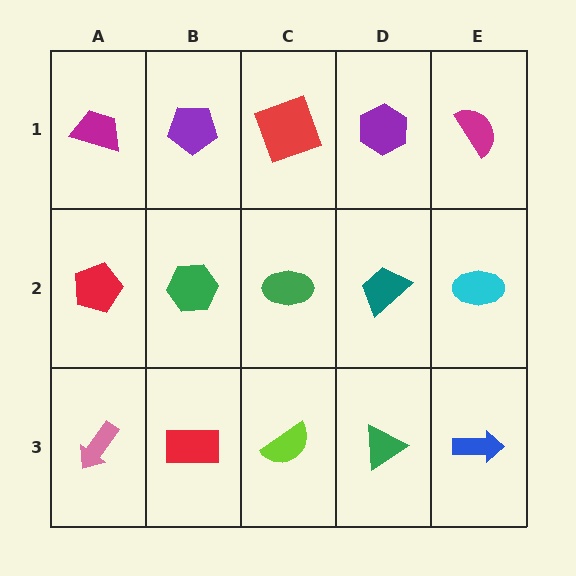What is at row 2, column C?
A green ellipse.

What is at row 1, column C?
A red square.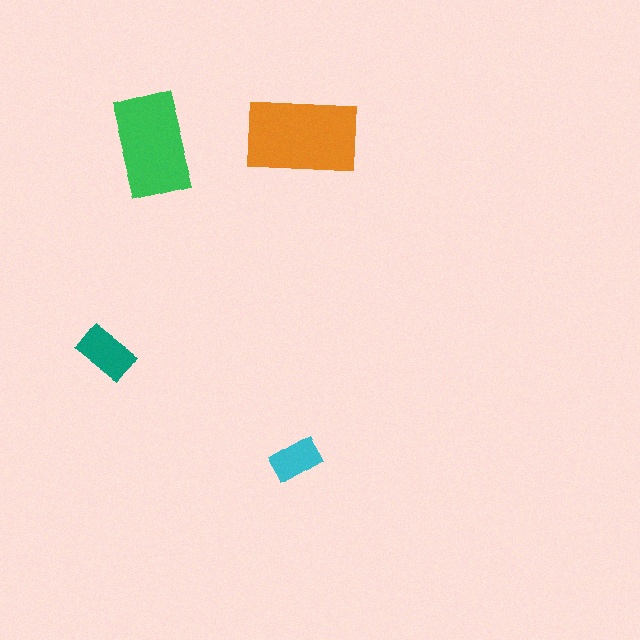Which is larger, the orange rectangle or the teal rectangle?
The orange one.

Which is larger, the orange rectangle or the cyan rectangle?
The orange one.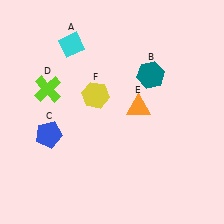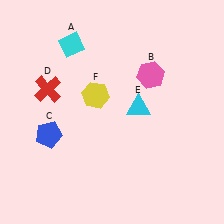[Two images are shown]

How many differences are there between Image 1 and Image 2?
There are 3 differences between the two images.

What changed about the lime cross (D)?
In Image 1, D is lime. In Image 2, it changed to red.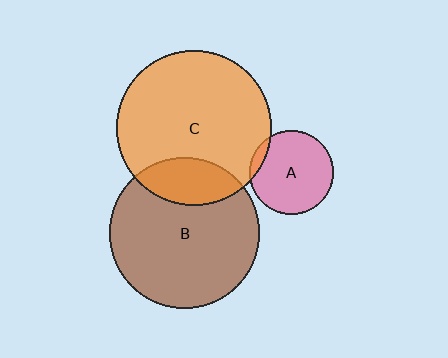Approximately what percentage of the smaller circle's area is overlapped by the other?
Approximately 10%.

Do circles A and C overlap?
Yes.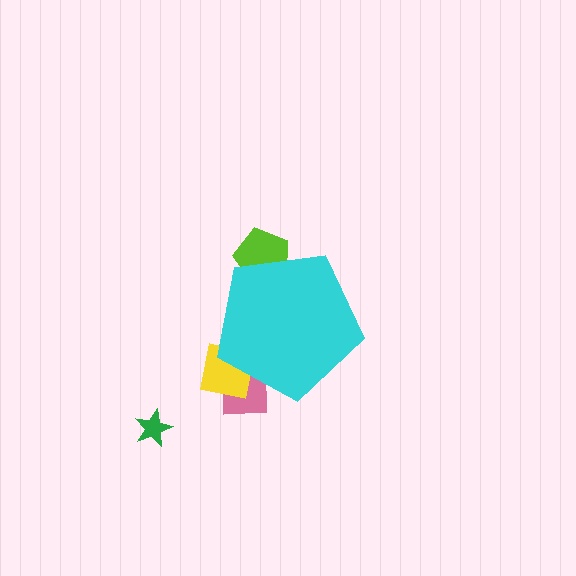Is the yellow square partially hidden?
Yes, the yellow square is partially hidden behind the cyan pentagon.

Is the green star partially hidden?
No, the green star is fully visible.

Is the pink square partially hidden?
Yes, the pink square is partially hidden behind the cyan pentagon.